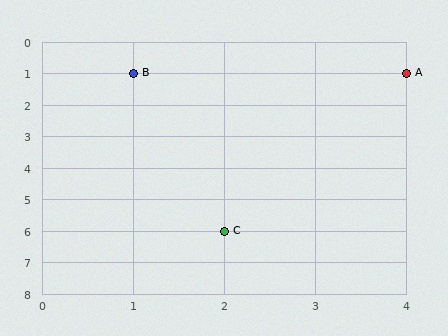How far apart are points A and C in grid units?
Points A and C are 2 columns and 5 rows apart (about 5.4 grid units diagonally).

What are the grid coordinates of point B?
Point B is at grid coordinates (1, 1).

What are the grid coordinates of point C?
Point C is at grid coordinates (2, 6).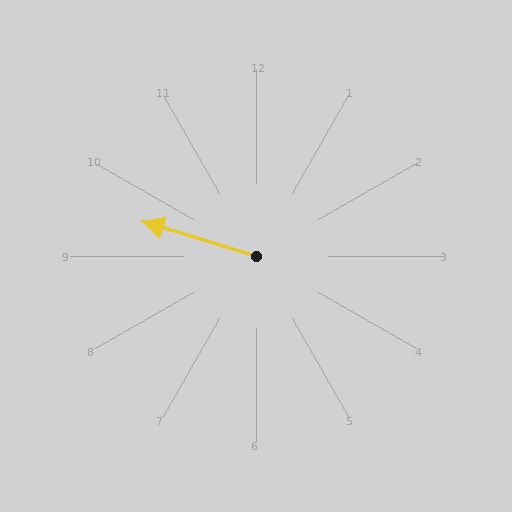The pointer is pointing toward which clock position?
Roughly 10 o'clock.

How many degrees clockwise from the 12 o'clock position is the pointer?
Approximately 287 degrees.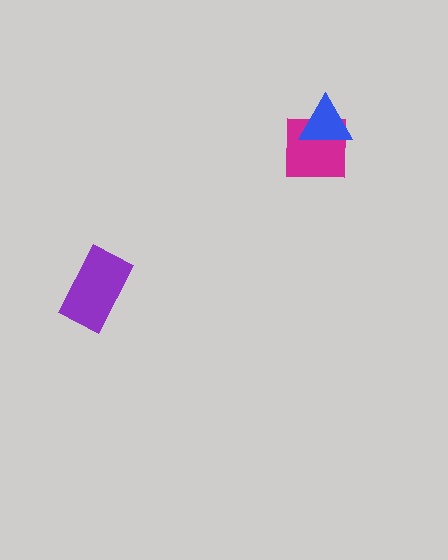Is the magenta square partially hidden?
Yes, it is partially covered by another shape.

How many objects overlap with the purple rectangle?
0 objects overlap with the purple rectangle.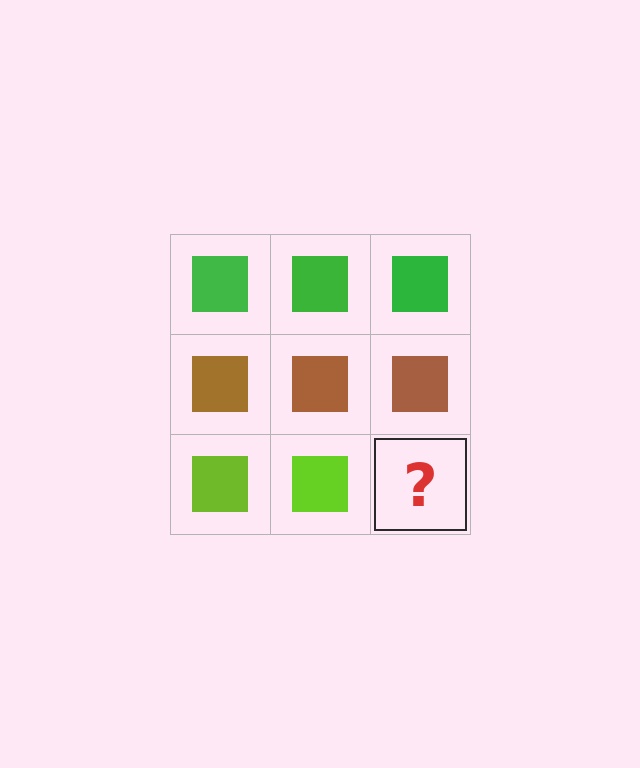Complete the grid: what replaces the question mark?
The question mark should be replaced with a lime square.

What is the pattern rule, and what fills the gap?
The rule is that each row has a consistent color. The gap should be filled with a lime square.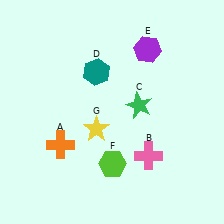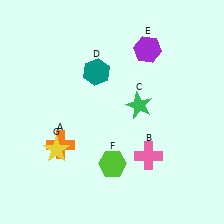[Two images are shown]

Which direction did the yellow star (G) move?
The yellow star (G) moved left.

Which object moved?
The yellow star (G) moved left.